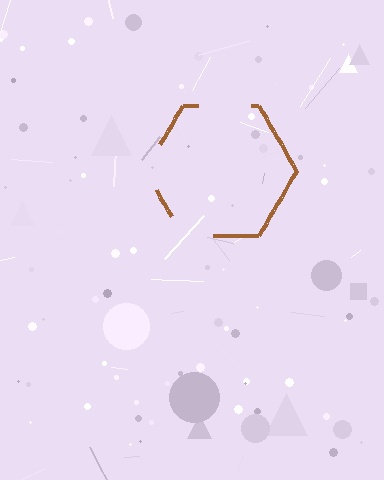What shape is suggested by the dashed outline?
The dashed outline suggests a hexagon.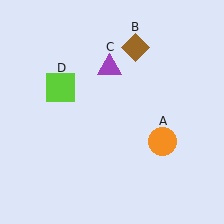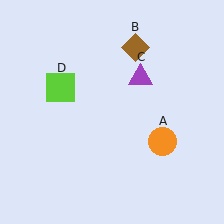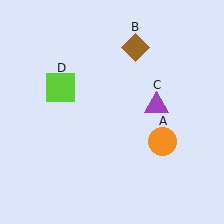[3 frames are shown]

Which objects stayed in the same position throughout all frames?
Orange circle (object A) and brown diamond (object B) and lime square (object D) remained stationary.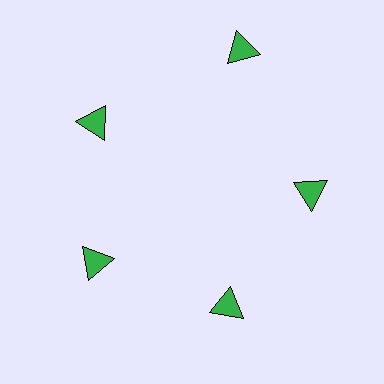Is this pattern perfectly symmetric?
No. The 5 green triangles are arranged in a ring, but one element near the 1 o'clock position is pushed outward from the center, breaking the 5-fold rotational symmetry.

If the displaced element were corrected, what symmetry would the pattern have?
It would have 5-fold rotational symmetry — the pattern would map onto itself every 72 degrees.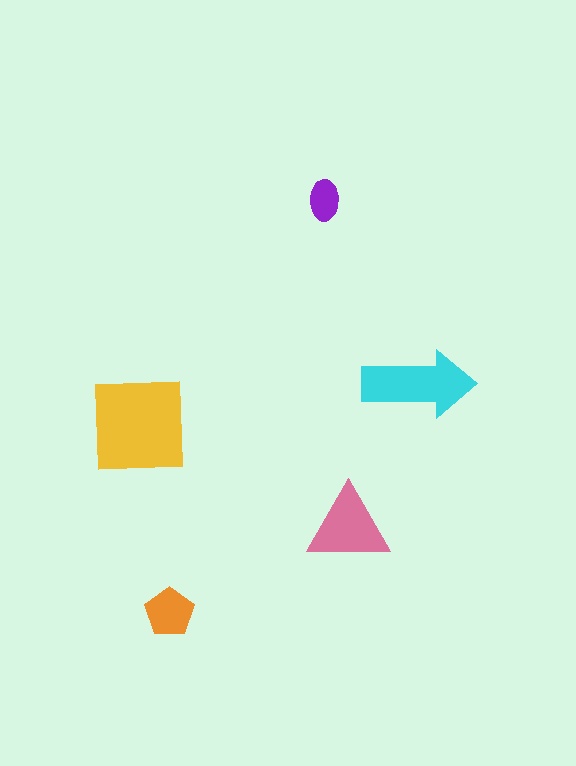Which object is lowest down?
The orange pentagon is bottommost.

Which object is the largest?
The yellow square.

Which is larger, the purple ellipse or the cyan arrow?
The cyan arrow.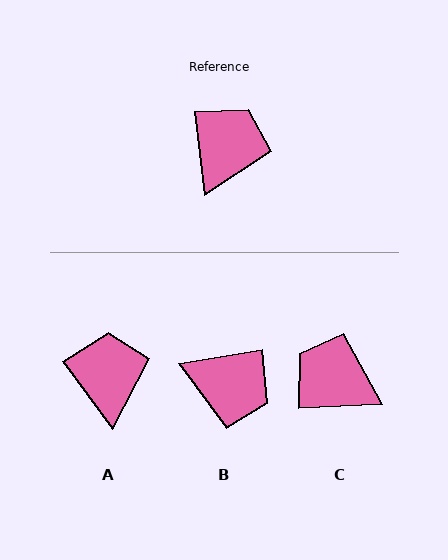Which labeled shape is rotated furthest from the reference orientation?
B, about 87 degrees away.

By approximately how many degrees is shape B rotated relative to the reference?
Approximately 87 degrees clockwise.